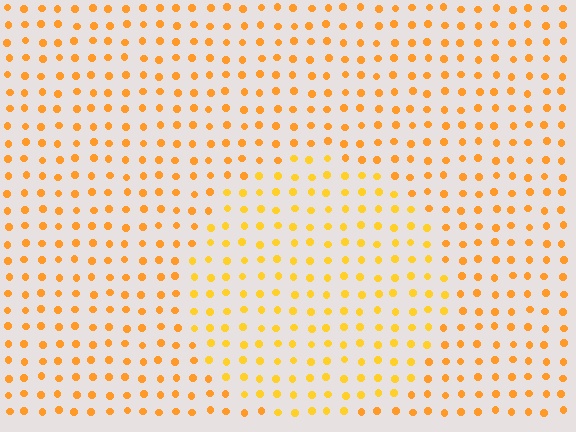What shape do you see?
I see a circle.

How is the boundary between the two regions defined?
The boundary is defined purely by a slight shift in hue (about 15 degrees). Spacing, size, and orientation are identical on both sides.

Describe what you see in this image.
The image is filled with small orange elements in a uniform arrangement. A circle-shaped region is visible where the elements are tinted to a slightly different hue, forming a subtle color boundary.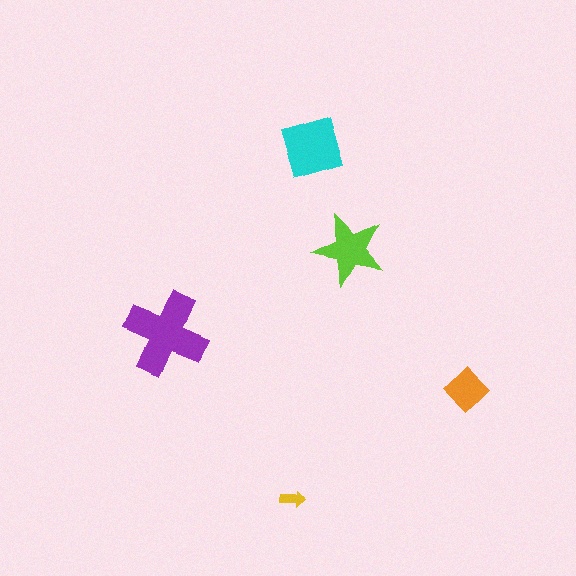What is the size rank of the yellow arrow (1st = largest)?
5th.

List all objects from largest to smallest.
The purple cross, the cyan square, the lime star, the orange diamond, the yellow arrow.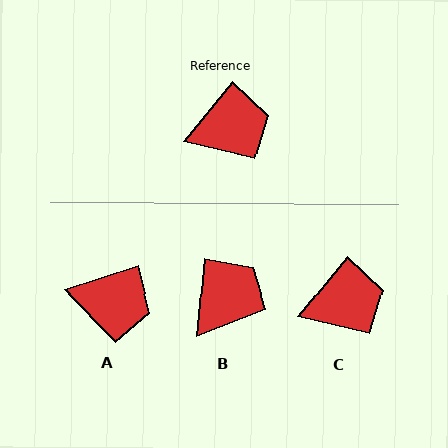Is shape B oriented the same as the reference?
No, it is off by about 34 degrees.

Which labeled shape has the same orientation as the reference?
C.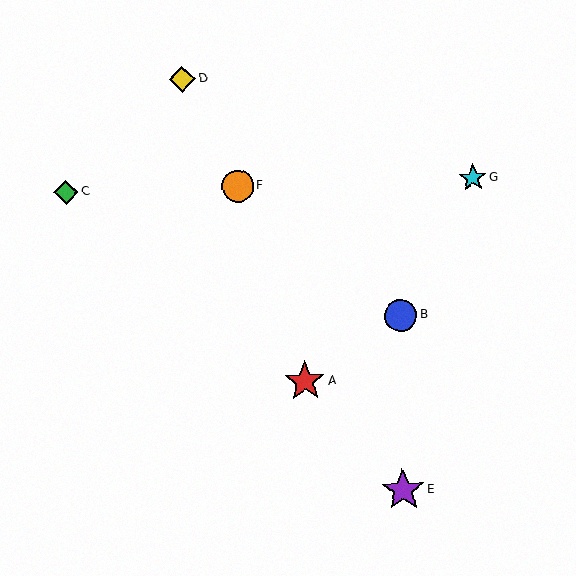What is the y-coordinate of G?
Object G is at y≈178.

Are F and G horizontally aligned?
Yes, both are at y≈186.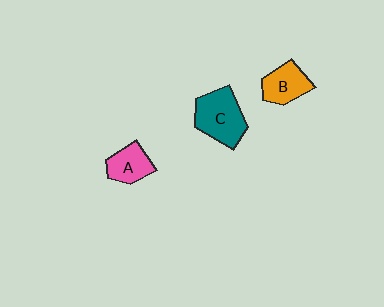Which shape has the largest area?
Shape C (teal).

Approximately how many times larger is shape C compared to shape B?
Approximately 1.4 times.